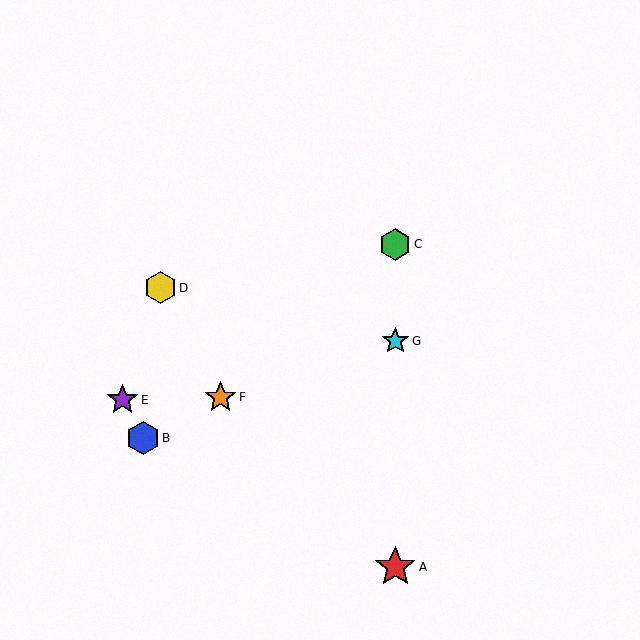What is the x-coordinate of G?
Object G is at x≈395.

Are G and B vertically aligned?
No, G is at x≈395 and B is at x≈143.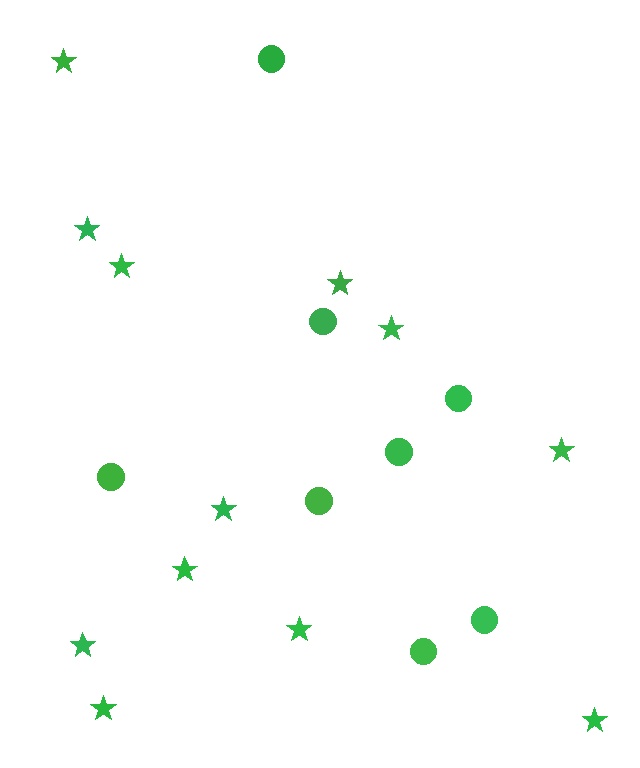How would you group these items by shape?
There are 2 groups: one group of circles (8) and one group of stars (12).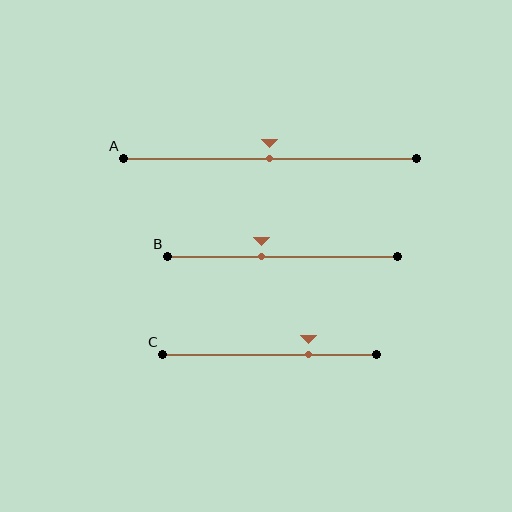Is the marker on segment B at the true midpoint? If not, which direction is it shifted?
No, the marker on segment B is shifted to the left by about 9% of the segment length.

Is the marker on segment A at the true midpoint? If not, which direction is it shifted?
Yes, the marker on segment A is at the true midpoint.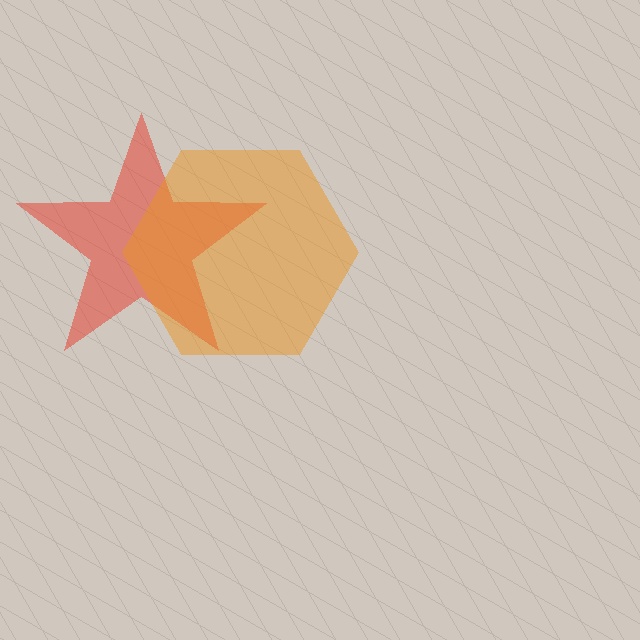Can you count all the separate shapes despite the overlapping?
Yes, there are 2 separate shapes.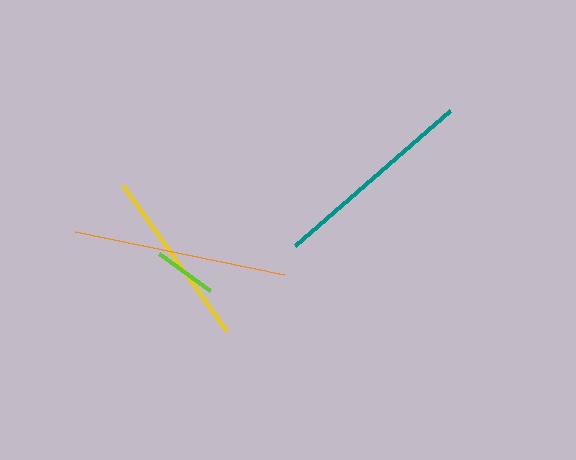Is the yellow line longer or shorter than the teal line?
The teal line is longer than the yellow line.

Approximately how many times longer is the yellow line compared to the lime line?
The yellow line is approximately 2.9 times the length of the lime line.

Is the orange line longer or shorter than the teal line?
The orange line is longer than the teal line.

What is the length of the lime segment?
The lime segment is approximately 63 pixels long.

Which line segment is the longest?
The orange line is the longest at approximately 213 pixels.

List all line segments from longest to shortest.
From longest to shortest: orange, teal, yellow, lime.